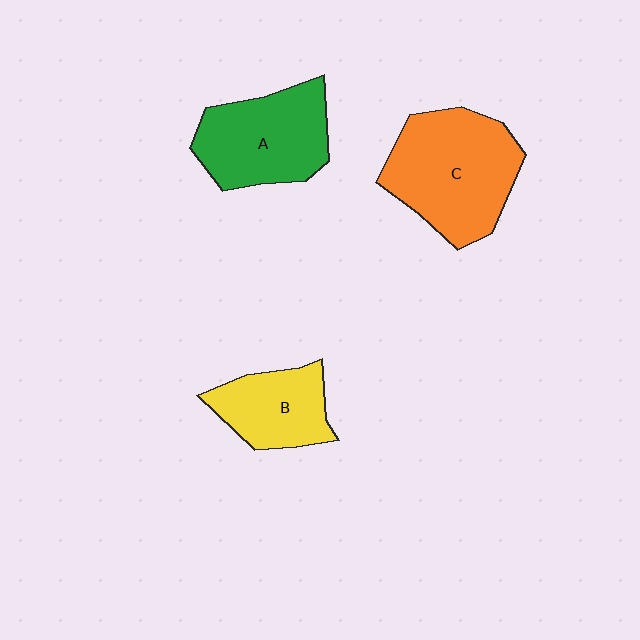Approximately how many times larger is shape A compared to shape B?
Approximately 1.4 times.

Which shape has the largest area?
Shape C (orange).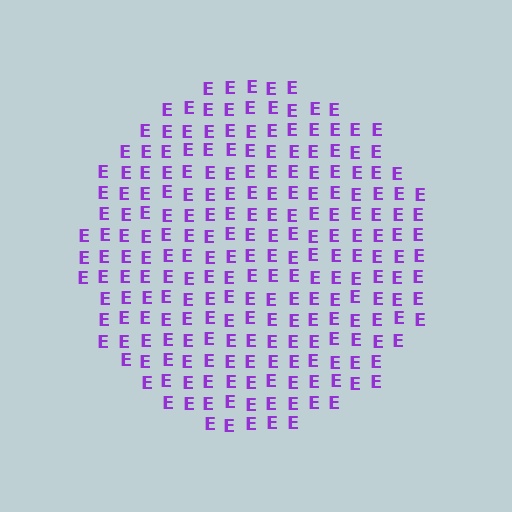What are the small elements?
The small elements are letter E's.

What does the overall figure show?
The overall figure shows a circle.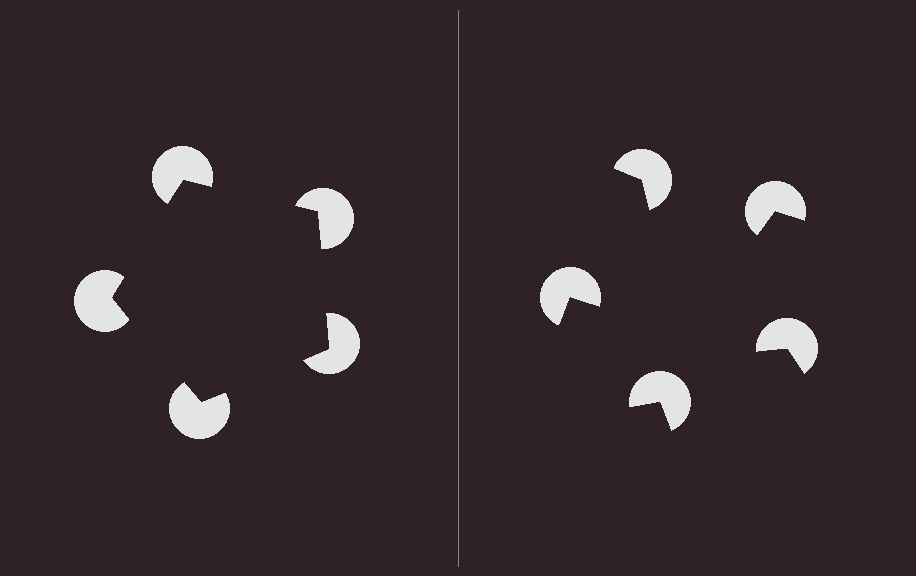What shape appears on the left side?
An illusory pentagon.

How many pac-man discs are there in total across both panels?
10 — 5 on each side.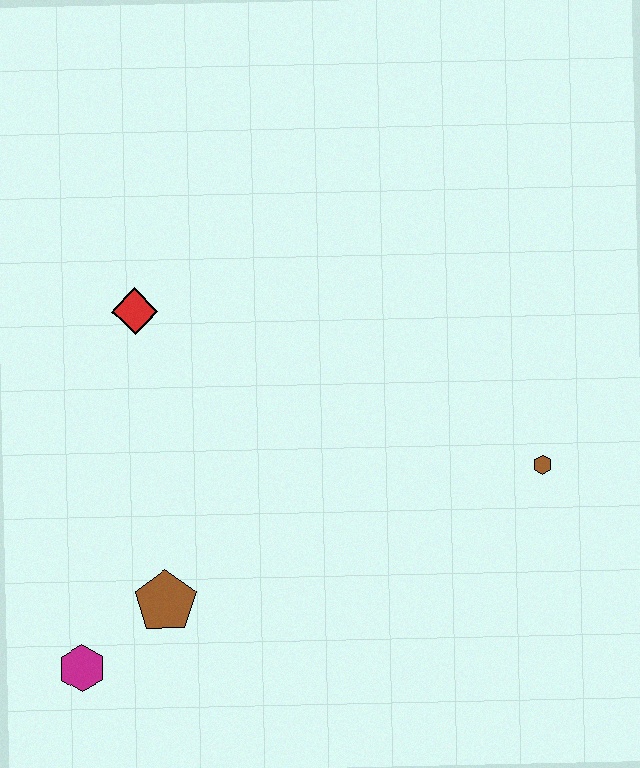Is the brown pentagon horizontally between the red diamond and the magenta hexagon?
No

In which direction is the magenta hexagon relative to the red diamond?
The magenta hexagon is below the red diamond.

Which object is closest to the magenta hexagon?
The brown pentagon is closest to the magenta hexagon.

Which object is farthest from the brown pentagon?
The brown hexagon is farthest from the brown pentagon.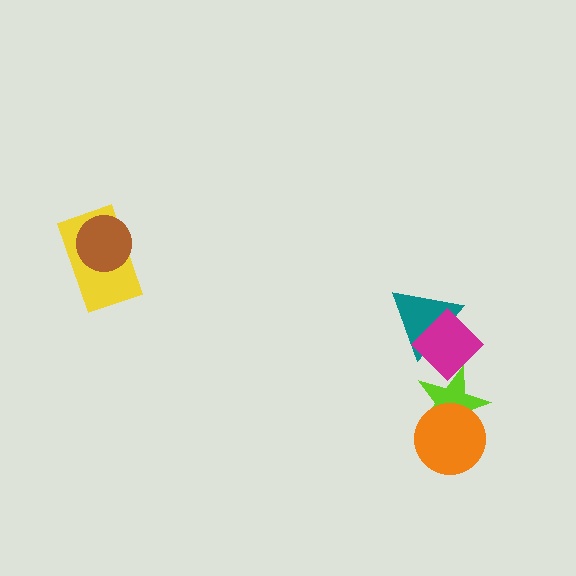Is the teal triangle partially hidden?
Yes, it is partially covered by another shape.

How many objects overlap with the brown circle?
1 object overlaps with the brown circle.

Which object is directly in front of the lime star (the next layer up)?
The orange circle is directly in front of the lime star.